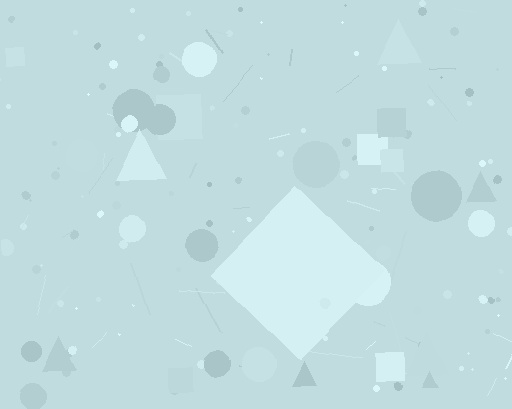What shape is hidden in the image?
A diamond is hidden in the image.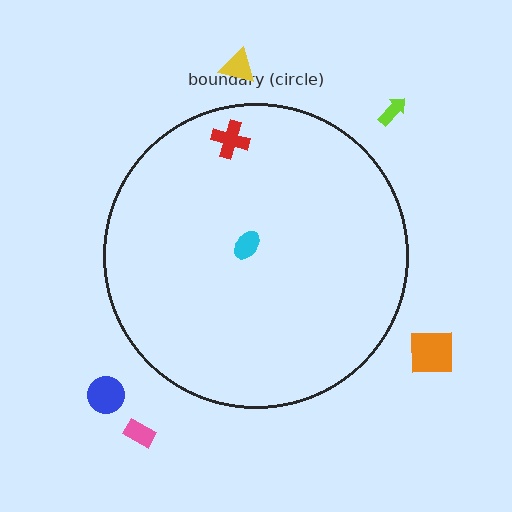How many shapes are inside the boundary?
2 inside, 5 outside.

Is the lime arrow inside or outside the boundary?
Outside.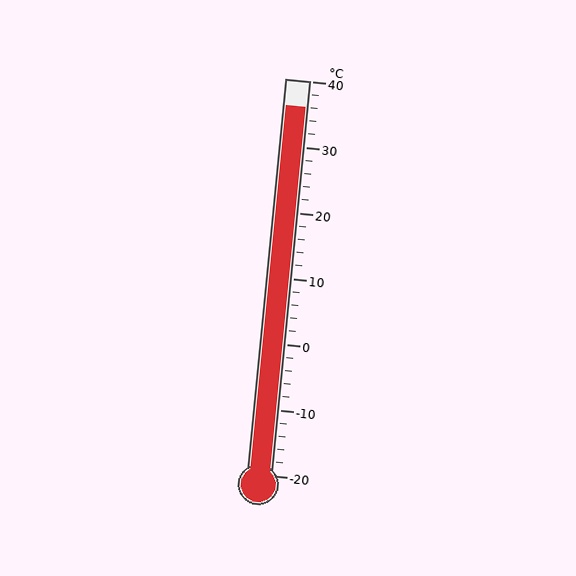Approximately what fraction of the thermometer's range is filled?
The thermometer is filled to approximately 95% of its range.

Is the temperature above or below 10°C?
The temperature is above 10°C.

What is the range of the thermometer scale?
The thermometer scale ranges from -20°C to 40°C.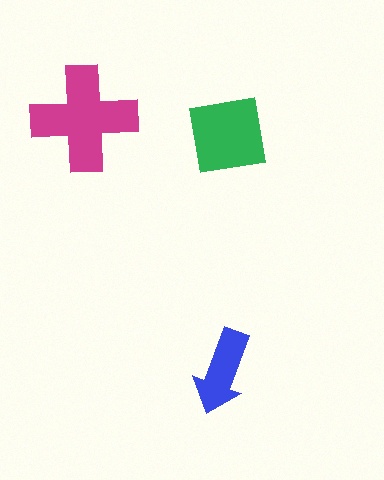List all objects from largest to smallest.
The magenta cross, the green square, the blue arrow.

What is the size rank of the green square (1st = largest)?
2nd.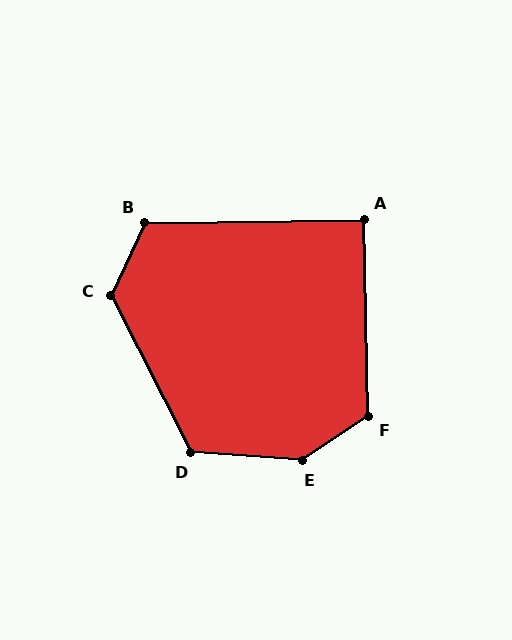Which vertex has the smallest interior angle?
A, at approximately 90 degrees.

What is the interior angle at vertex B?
Approximately 116 degrees (obtuse).